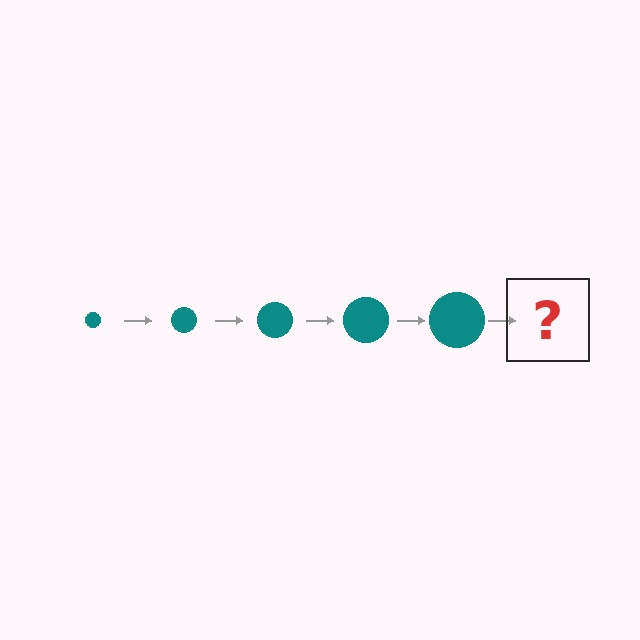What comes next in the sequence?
The next element should be a teal circle, larger than the previous one.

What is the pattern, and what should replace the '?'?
The pattern is that the circle gets progressively larger each step. The '?' should be a teal circle, larger than the previous one.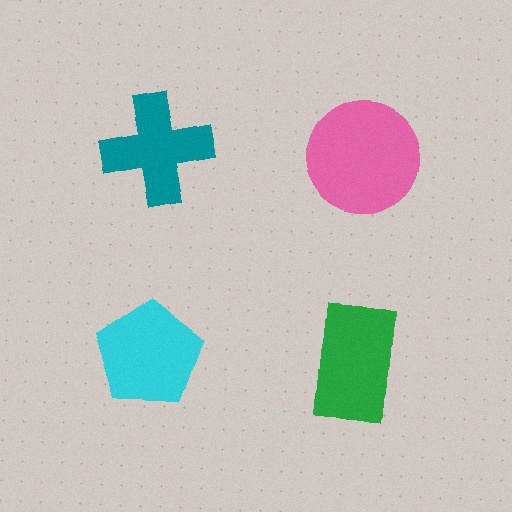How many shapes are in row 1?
2 shapes.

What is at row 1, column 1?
A teal cross.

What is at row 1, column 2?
A pink circle.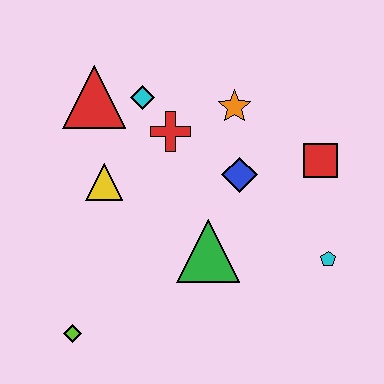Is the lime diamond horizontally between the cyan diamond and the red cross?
No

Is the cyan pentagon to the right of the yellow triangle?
Yes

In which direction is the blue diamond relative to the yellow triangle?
The blue diamond is to the right of the yellow triangle.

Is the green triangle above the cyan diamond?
No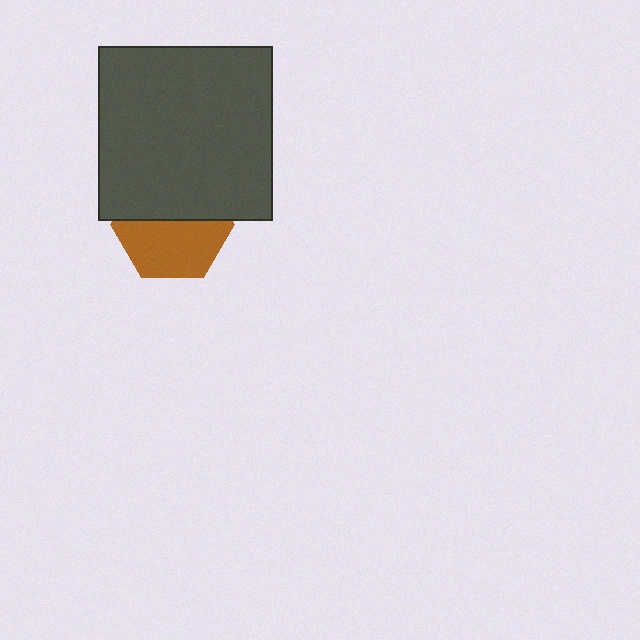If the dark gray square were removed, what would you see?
You would see the complete brown hexagon.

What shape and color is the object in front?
The object in front is a dark gray square.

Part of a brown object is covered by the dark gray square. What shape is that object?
It is a hexagon.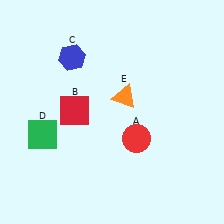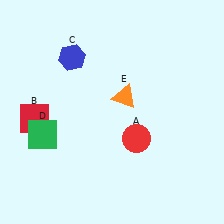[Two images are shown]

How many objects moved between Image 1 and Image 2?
1 object moved between the two images.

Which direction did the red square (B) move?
The red square (B) moved left.